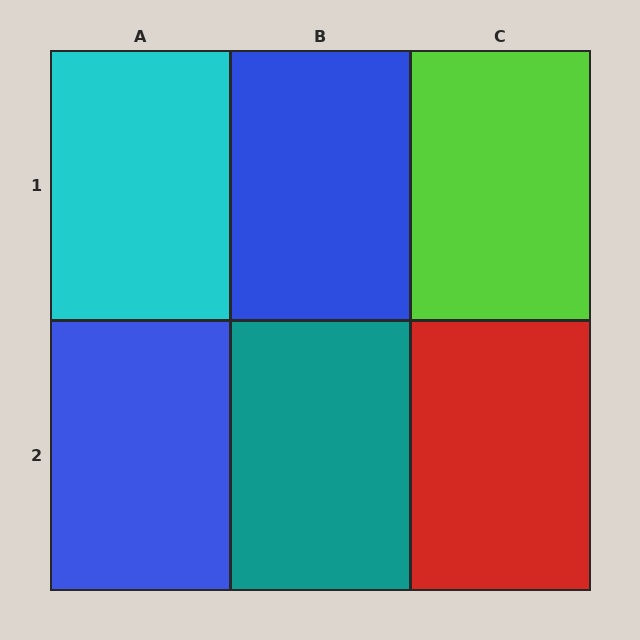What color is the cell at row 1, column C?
Lime.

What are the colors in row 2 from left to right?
Blue, teal, red.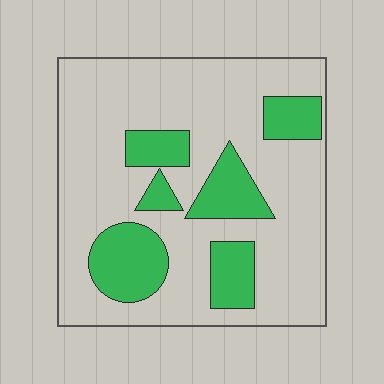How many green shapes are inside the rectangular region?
6.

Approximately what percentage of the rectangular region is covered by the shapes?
Approximately 25%.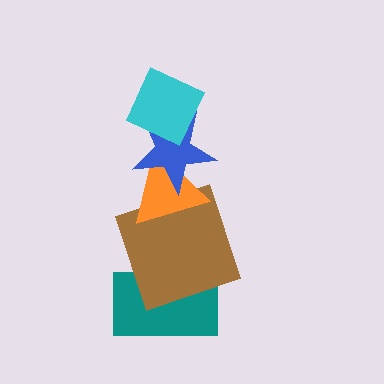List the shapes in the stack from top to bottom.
From top to bottom: the cyan diamond, the blue star, the orange triangle, the brown square, the teal rectangle.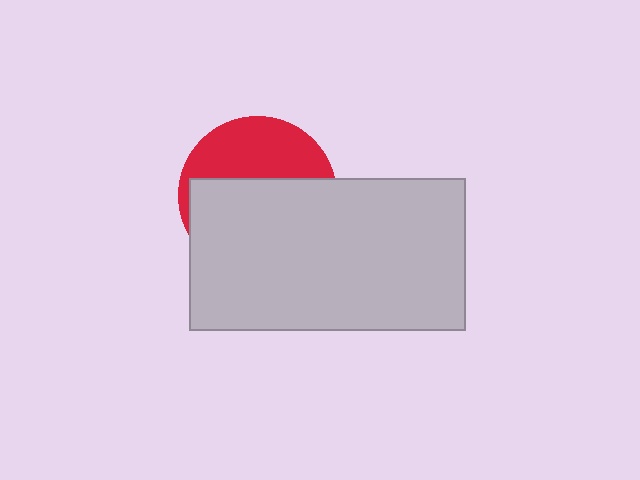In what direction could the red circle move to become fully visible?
The red circle could move up. That would shift it out from behind the light gray rectangle entirely.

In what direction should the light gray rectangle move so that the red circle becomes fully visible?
The light gray rectangle should move down. That is the shortest direction to clear the overlap and leave the red circle fully visible.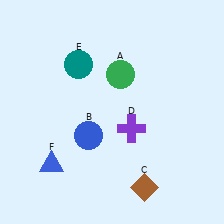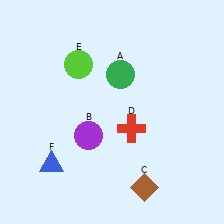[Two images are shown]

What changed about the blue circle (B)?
In Image 1, B is blue. In Image 2, it changed to purple.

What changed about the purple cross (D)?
In Image 1, D is purple. In Image 2, it changed to red.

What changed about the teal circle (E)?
In Image 1, E is teal. In Image 2, it changed to lime.